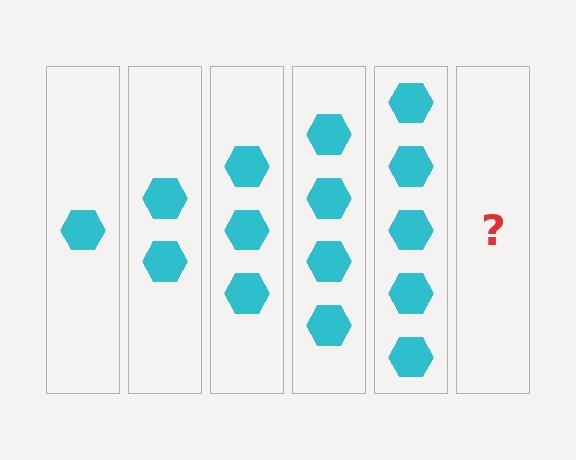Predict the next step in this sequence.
The next step is 6 hexagons.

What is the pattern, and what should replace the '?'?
The pattern is that each step adds one more hexagon. The '?' should be 6 hexagons.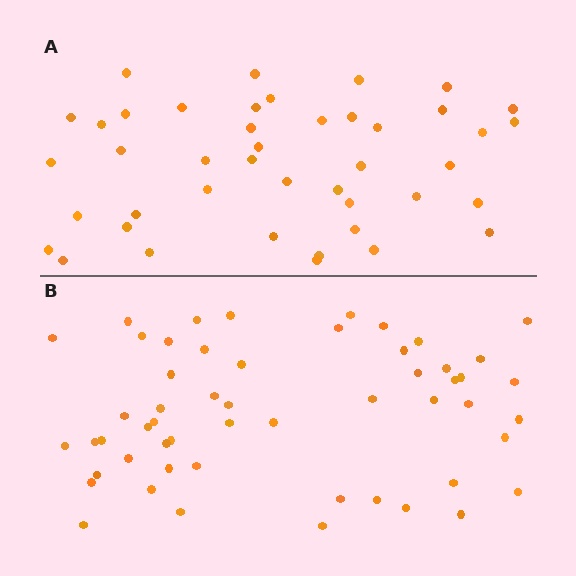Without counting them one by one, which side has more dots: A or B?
Region B (the bottom region) has more dots.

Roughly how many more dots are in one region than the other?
Region B has roughly 12 or so more dots than region A.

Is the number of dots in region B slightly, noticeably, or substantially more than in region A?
Region B has noticeably more, but not dramatically so. The ratio is roughly 1.3 to 1.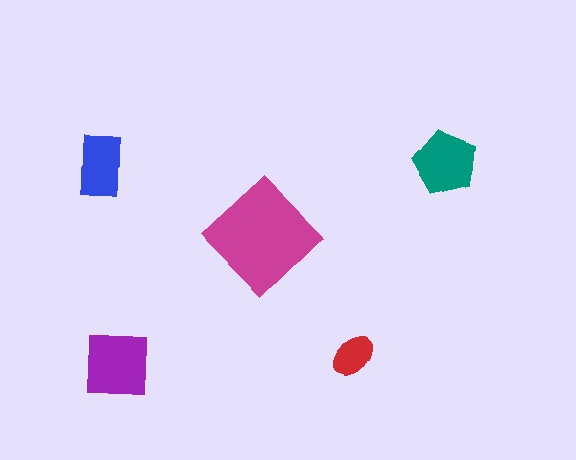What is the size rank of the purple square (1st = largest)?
2nd.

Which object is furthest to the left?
The blue rectangle is leftmost.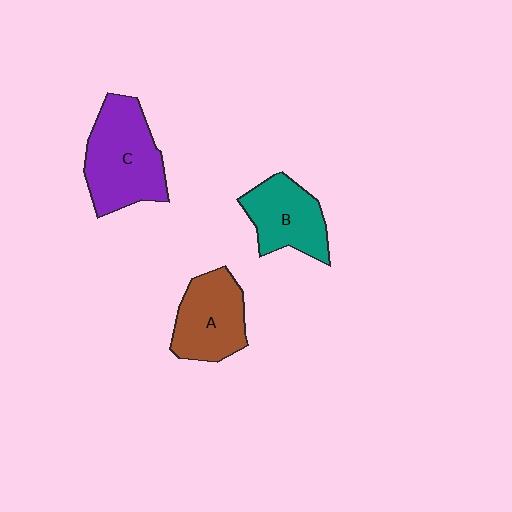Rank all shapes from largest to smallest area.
From largest to smallest: C (purple), A (brown), B (teal).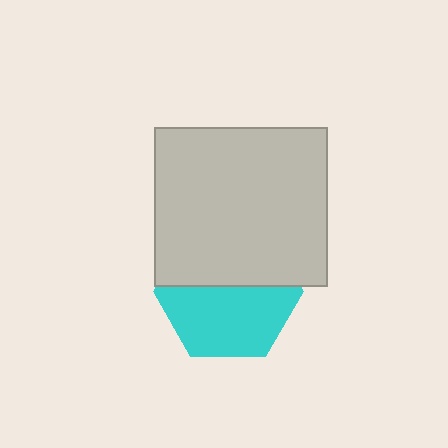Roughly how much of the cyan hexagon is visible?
About half of it is visible (roughly 54%).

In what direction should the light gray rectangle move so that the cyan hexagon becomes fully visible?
The light gray rectangle should move up. That is the shortest direction to clear the overlap and leave the cyan hexagon fully visible.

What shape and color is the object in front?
The object in front is a light gray rectangle.